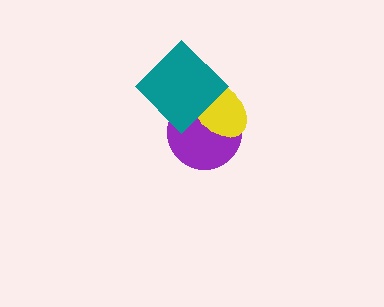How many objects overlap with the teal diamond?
2 objects overlap with the teal diamond.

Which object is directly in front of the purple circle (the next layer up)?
The yellow ellipse is directly in front of the purple circle.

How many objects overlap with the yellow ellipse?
2 objects overlap with the yellow ellipse.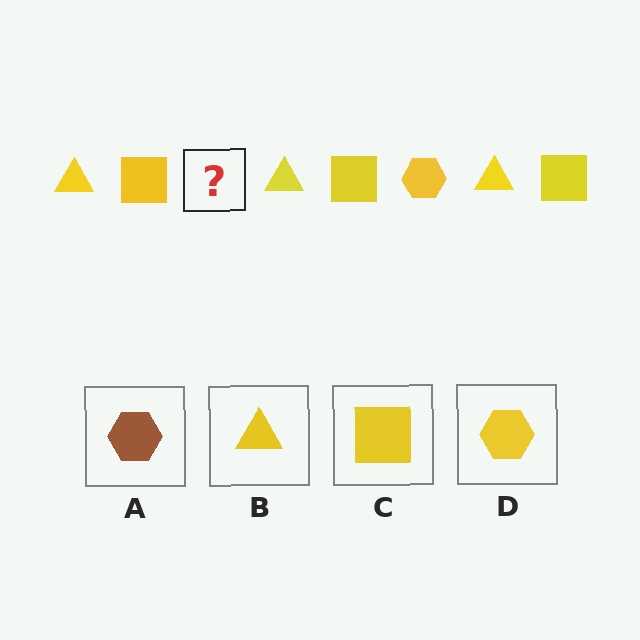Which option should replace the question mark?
Option D.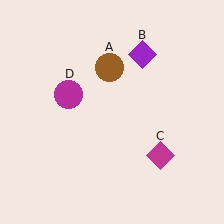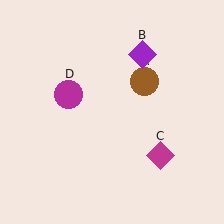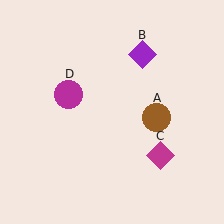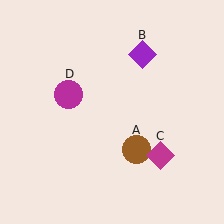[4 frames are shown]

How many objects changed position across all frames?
1 object changed position: brown circle (object A).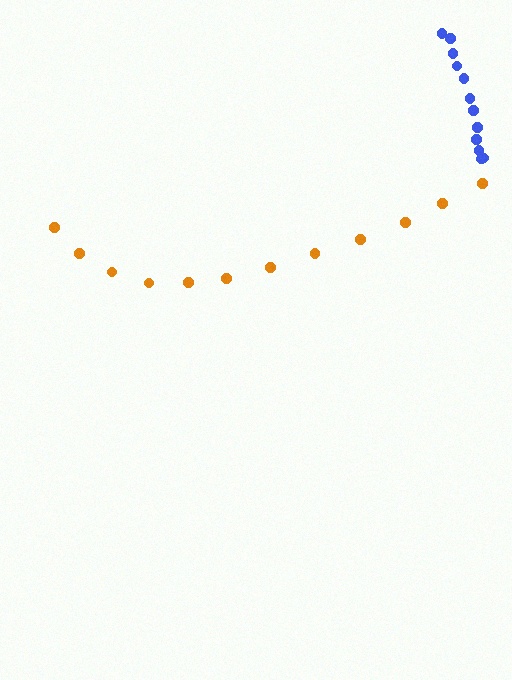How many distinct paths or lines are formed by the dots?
There are 2 distinct paths.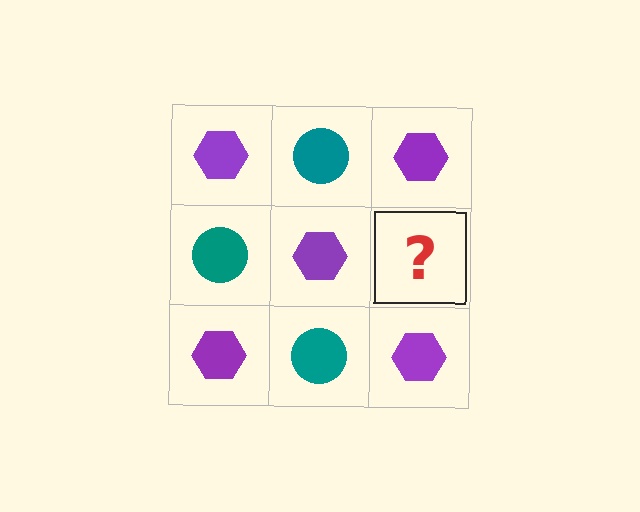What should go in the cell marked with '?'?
The missing cell should contain a teal circle.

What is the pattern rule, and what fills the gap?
The rule is that it alternates purple hexagon and teal circle in a checkerboard pattern. The gap should be filled with a teal circle.